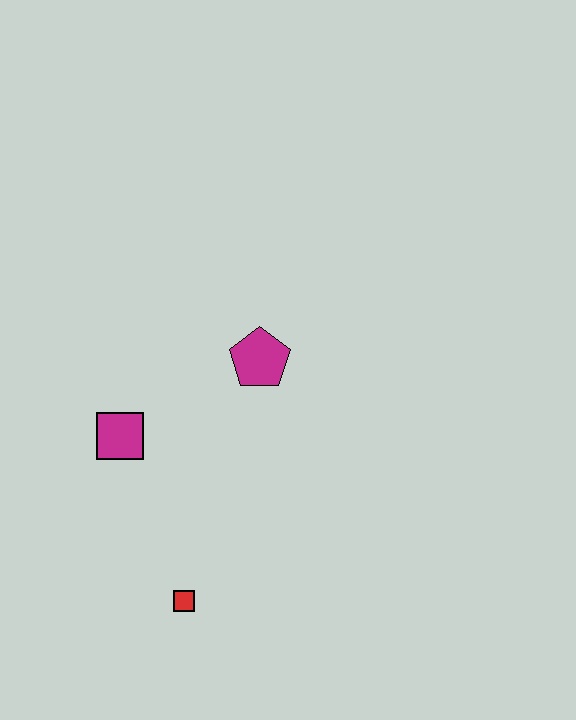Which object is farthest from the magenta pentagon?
The red square is farthest from the magenta pentagon.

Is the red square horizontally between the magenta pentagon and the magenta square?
Yes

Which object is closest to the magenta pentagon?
The magenta square is closest to the magenta pentagon.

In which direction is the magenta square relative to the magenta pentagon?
The magenta square is to the left of the magenta pentagon.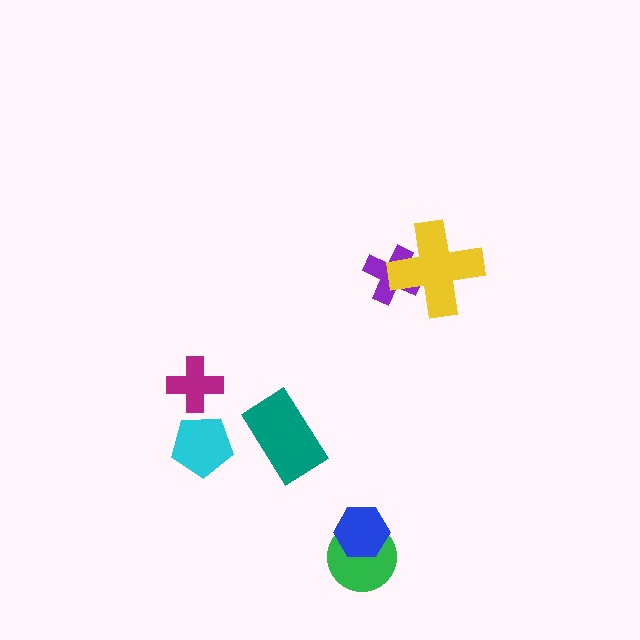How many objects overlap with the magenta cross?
0 objects overlap with the magenta cross.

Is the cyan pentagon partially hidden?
No, no other shape covers it.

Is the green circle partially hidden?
Yes, it is partially covered by another shape.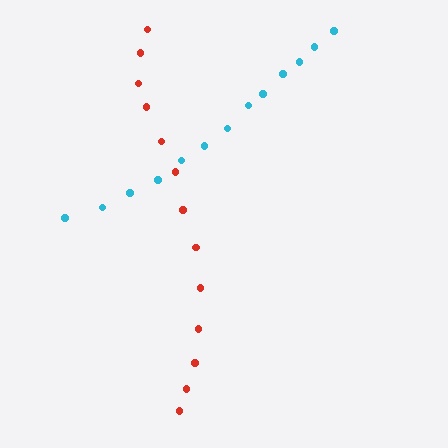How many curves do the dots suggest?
There are 2 distinct paths.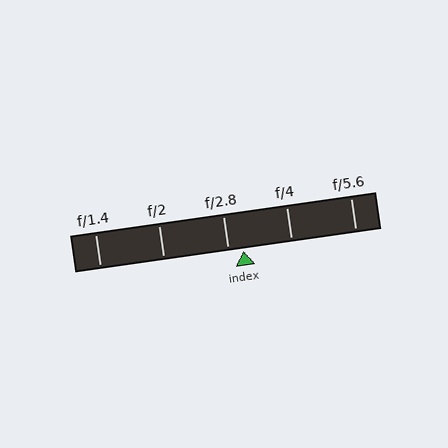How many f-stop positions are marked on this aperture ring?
There are 5 f-stop positions marked.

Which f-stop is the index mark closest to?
The index mark is closest to f/2.8.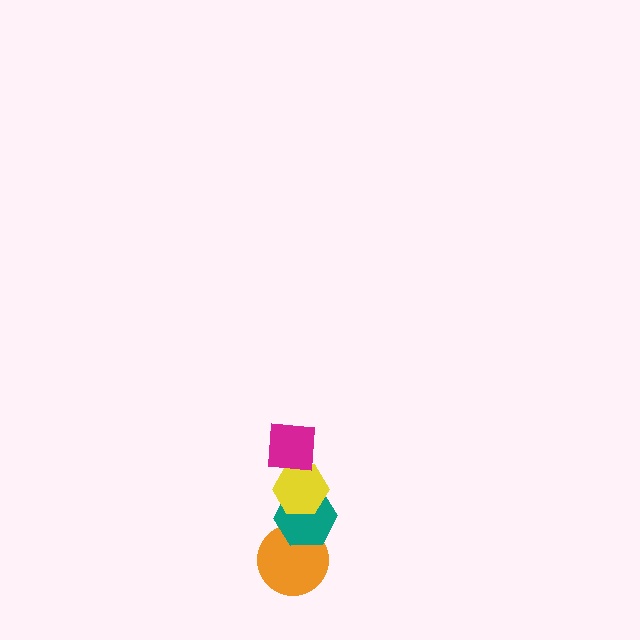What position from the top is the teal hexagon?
The teal hexagon is 3rd from the top.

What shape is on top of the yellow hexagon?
The magenta square is on top of the yellow hexagon.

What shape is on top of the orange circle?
The teal hexagon is on top of the orange circle.